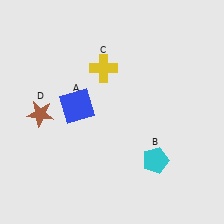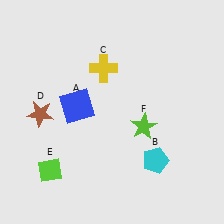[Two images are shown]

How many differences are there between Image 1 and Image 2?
There are 2 differences between the two images.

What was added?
A lime diamond (E), a lime star (F) were added in Image 2.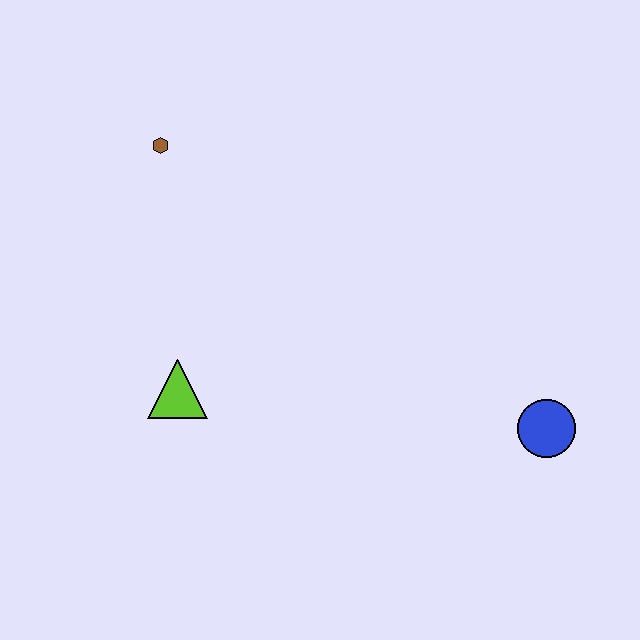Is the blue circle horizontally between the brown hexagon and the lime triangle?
No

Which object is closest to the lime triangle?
The brown hexagon is closest to the lime triangle.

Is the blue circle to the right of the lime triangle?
Yes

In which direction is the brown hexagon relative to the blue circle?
The brown hexagon is to the left of the blue circle.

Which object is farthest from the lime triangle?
The blue circle is farthest from the lime triangle.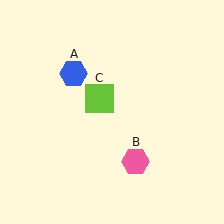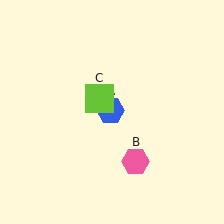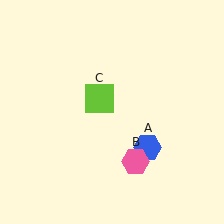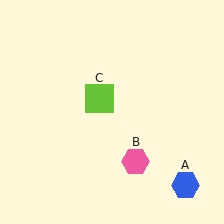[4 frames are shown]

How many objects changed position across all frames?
1 object changed position: blue hexagon (object A).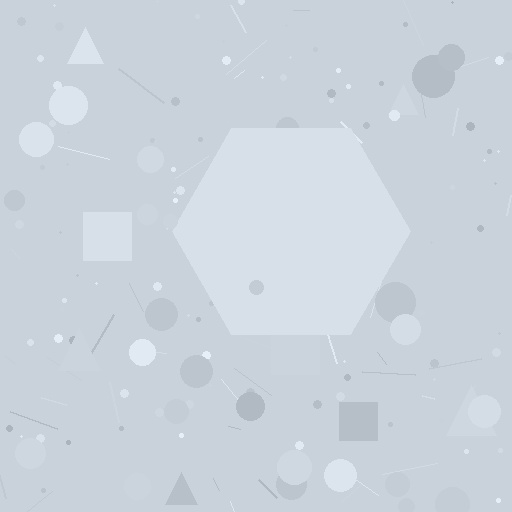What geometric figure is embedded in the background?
A hexagon is embedded in the background.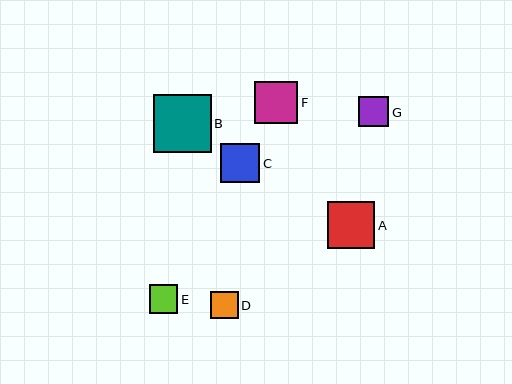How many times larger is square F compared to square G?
Square F is approximately 1.4 times the size of square G.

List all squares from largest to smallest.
From largest to smallest: B, A, F, C, G, E, D.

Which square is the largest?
Square B is the largest with a size of approximately 58 pixels.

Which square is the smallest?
Square D is the smallest with a size of approximately 28 pixels.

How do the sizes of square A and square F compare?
Square A and square F are approximately the same size.